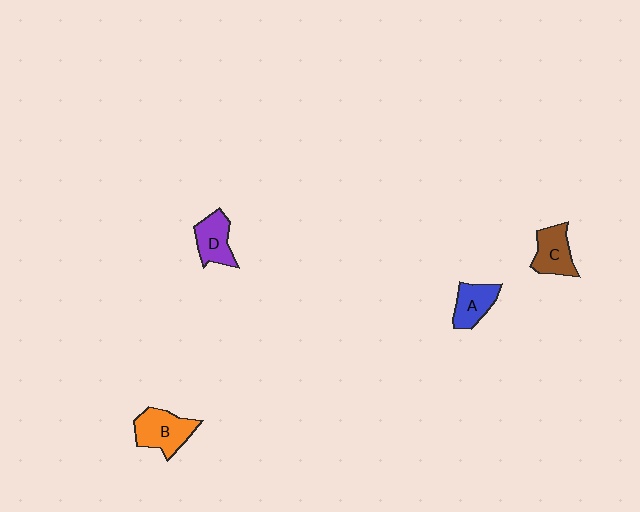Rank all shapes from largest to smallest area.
From largest to smallest: B (orange), C (brown), D (purple), A (blue).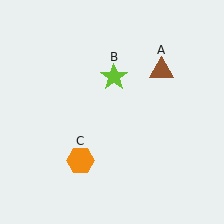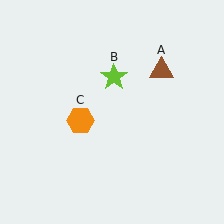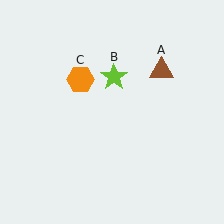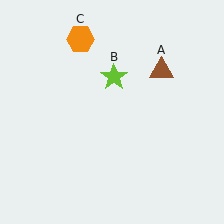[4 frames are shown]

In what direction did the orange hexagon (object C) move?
The orange hexagon (object C) moved up.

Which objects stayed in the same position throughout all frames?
Brown triangle (object A) and lime star (object B) remained stationary.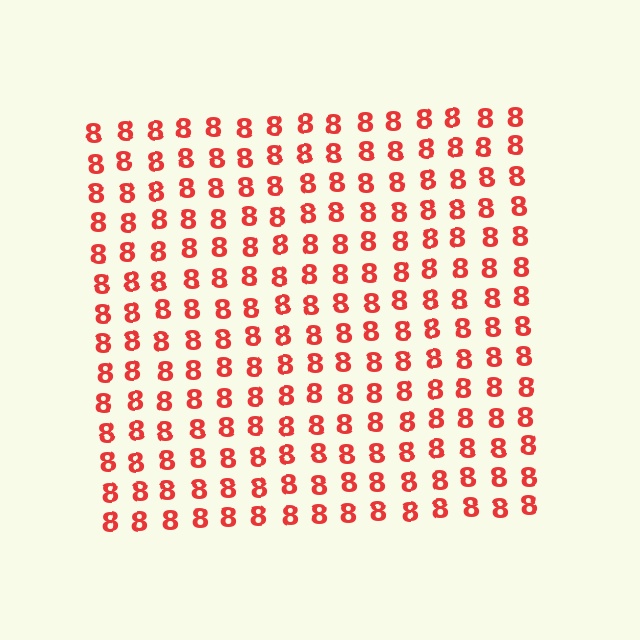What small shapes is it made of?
It is made of small digit 8's.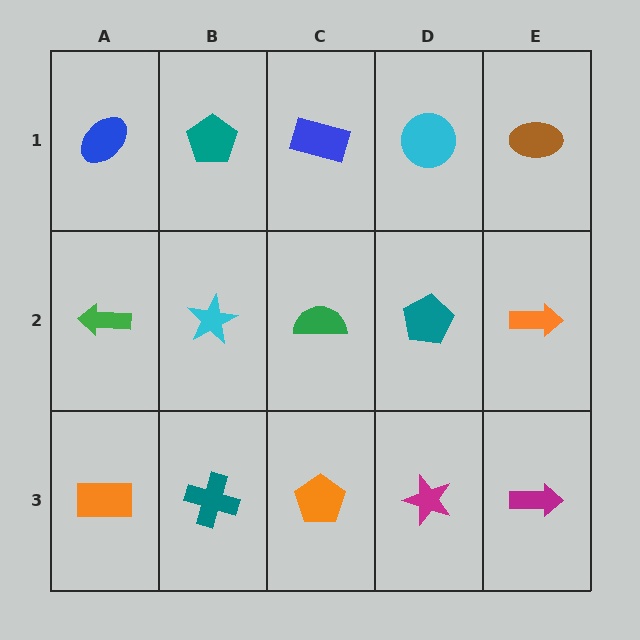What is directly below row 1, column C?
A green semicircle.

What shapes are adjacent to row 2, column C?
A blue rectangle (row 1, column C), an orange pentagon (row 3, column C), a cyan star (row 2, column B), a teal pentagon (row 2, column D).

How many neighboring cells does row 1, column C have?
3.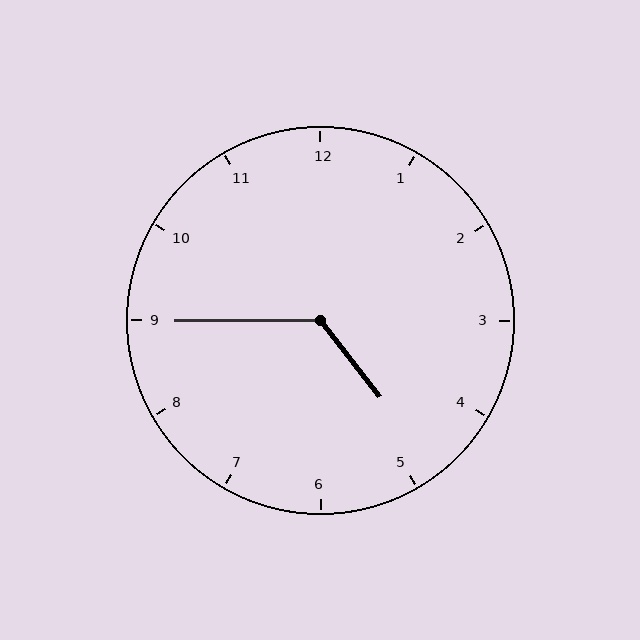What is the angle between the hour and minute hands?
Approximately 128 degrees.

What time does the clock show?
4:45.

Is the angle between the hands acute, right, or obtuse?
It is obtuse.